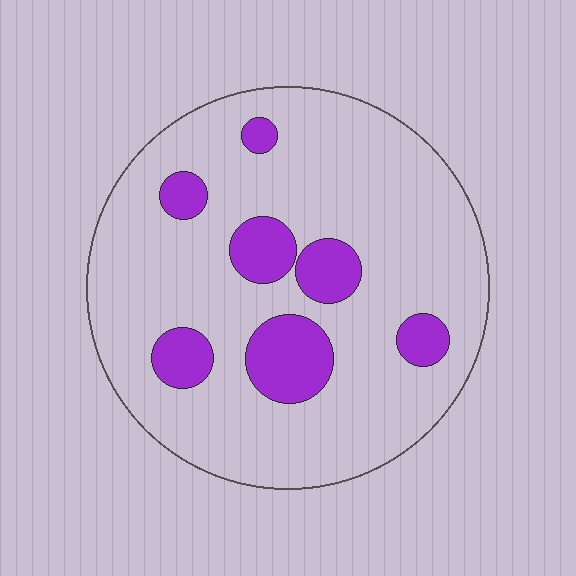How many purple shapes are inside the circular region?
7.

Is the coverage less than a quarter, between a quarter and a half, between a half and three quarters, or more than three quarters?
Less than a quarter.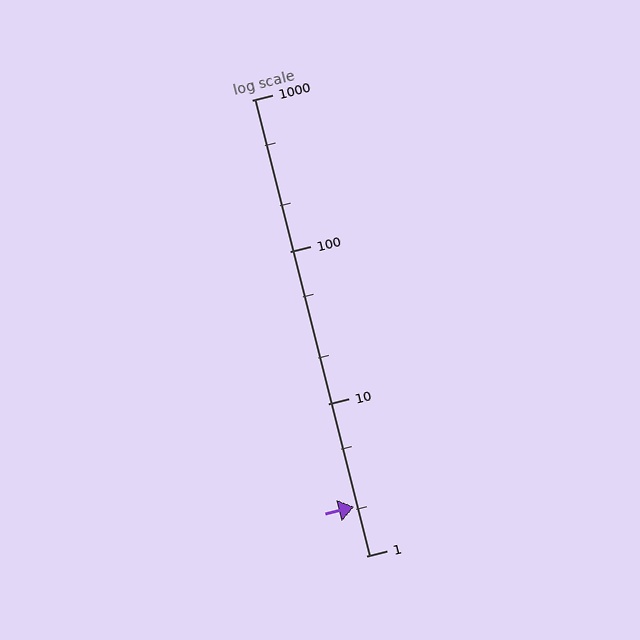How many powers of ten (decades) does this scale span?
The scale spans 3 decades, from 1 to 1000.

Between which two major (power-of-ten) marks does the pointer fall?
The pointer is between 1 and 10.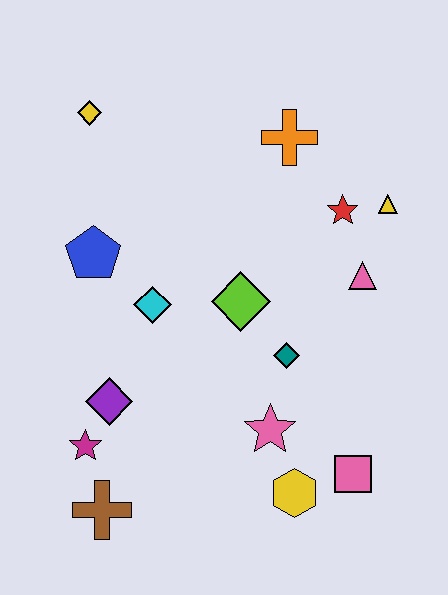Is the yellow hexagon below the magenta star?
Yes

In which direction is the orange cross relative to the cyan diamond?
The orange cross is above the cyan diamond.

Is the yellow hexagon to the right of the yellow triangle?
No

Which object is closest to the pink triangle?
The red star is closest to the pink triangle.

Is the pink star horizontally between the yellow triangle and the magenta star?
Yes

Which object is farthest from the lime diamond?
The brown cross is farthest from the lime diamond.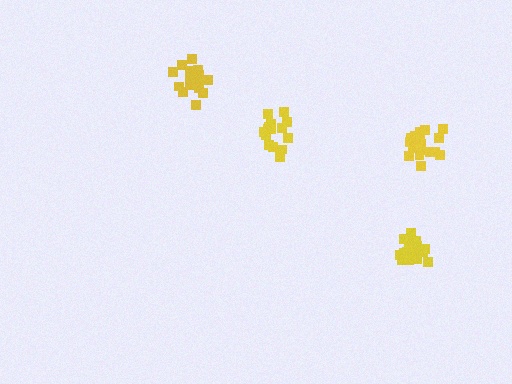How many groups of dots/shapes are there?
There are 4 groups.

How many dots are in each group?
Group 1: 18 dots, Group 2: 15 dots, Group 3: 19 dots, Group 4: 19 dots (71 total).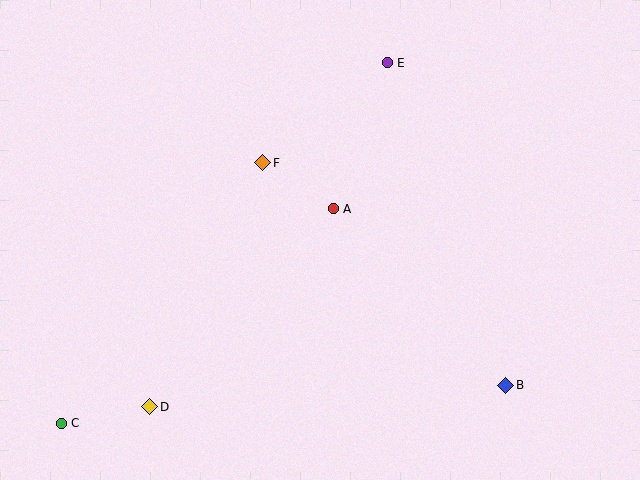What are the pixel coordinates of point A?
Point A is at (333, 209).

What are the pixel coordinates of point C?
Point C is at (61, 423).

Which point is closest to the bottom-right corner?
Point B is closest to the bottom-right corner.